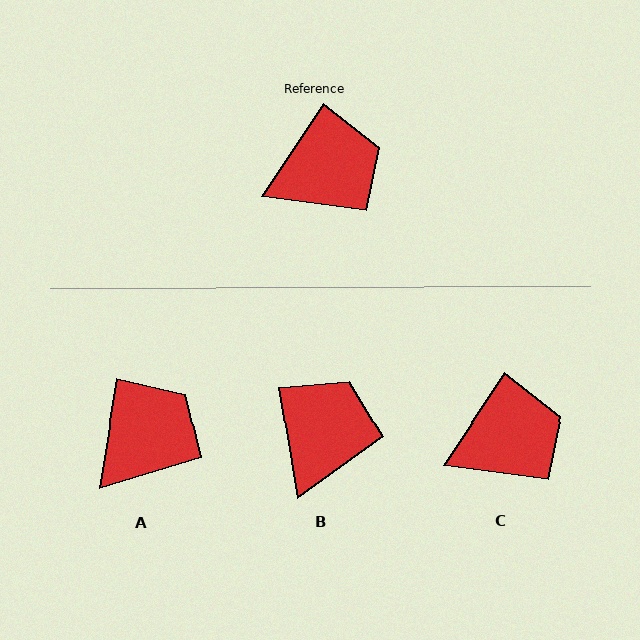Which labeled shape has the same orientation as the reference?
C.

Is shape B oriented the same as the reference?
No, it is off by about 43 degrees.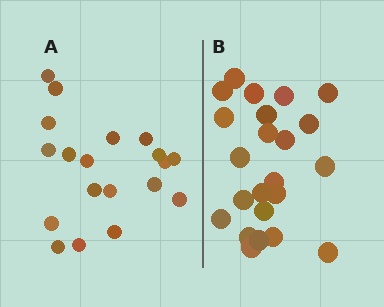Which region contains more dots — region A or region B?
Region B (the right region) has more dots.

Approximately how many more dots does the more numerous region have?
Region B has about 4 more dots than region A.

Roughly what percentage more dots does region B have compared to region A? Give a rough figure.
About 20% more.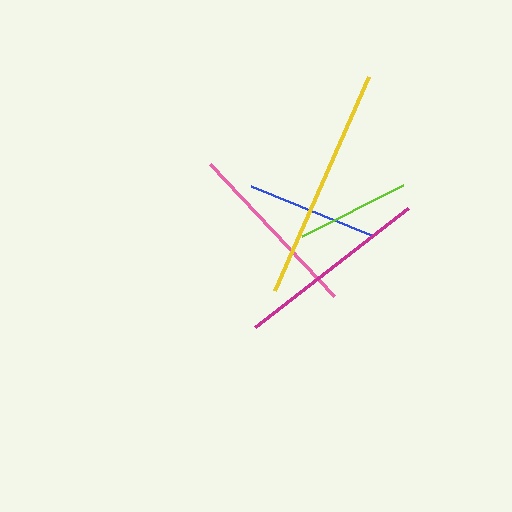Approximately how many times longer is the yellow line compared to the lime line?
The yellow line is approximately 2.1 times the length of the lime line.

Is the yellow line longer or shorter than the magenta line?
The yellow line is longer than the magenta line.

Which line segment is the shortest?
The lime line is the shortest at approximately 113 pixels.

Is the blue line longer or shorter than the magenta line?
The magenta line is longer than the blue line.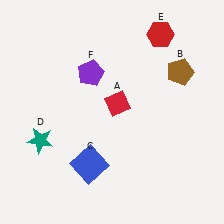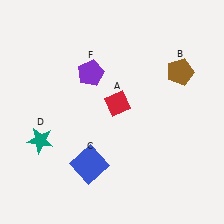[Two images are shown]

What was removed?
The red hexagon (E) was removed in Image 2.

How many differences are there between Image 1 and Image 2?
There is 1 difference between the two images.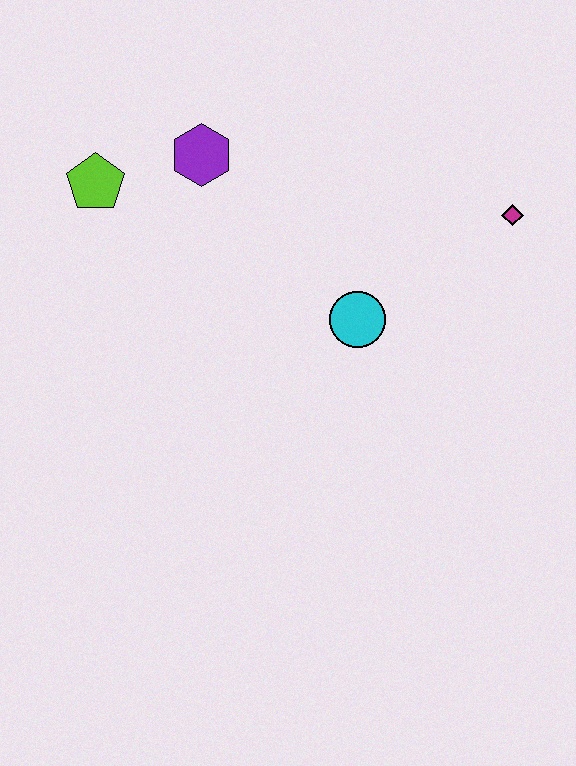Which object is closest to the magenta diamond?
The cyan circle is closest to the magenta diamond.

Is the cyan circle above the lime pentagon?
No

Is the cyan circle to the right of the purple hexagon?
Yes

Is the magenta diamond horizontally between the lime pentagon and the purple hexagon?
No